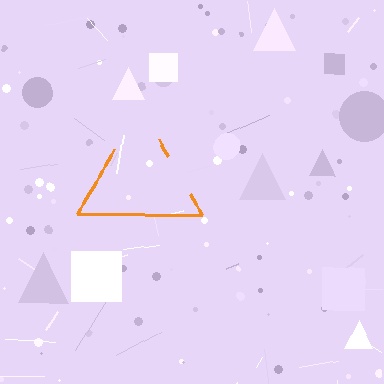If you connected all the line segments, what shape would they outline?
They would outline a triangle.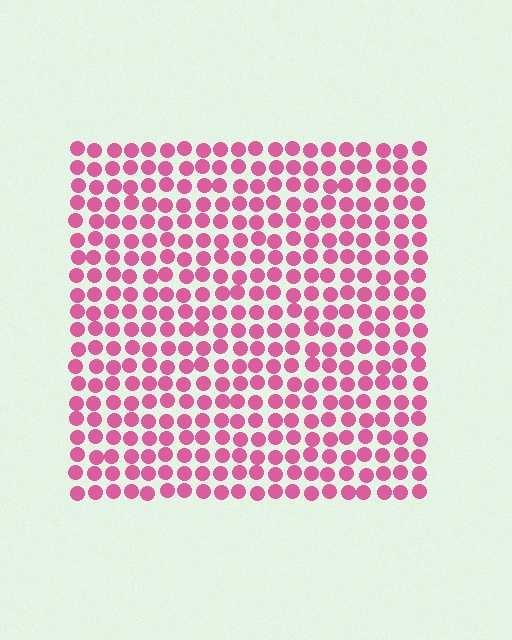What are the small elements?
The small elements are circles.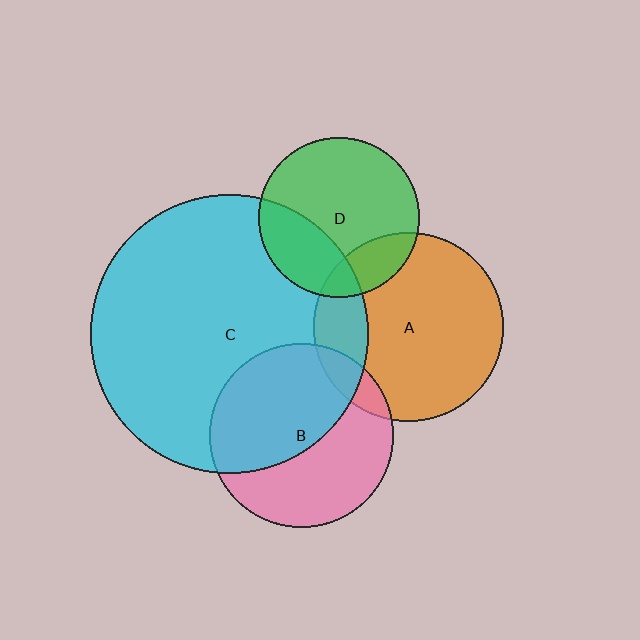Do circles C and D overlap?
Yes.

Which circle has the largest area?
Circle C (cyan).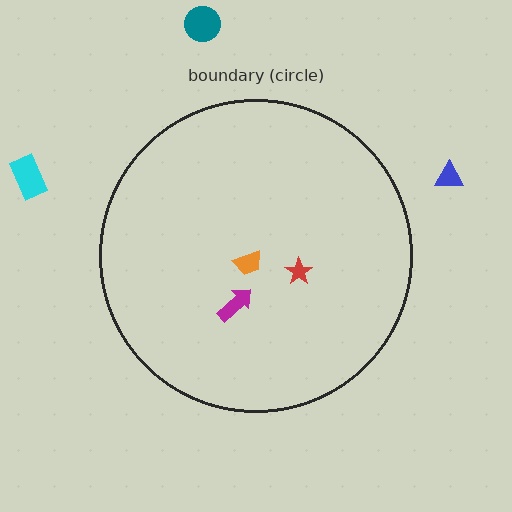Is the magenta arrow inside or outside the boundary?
Inside.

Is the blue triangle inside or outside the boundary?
Outside.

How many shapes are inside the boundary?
3 inside, 3 outside.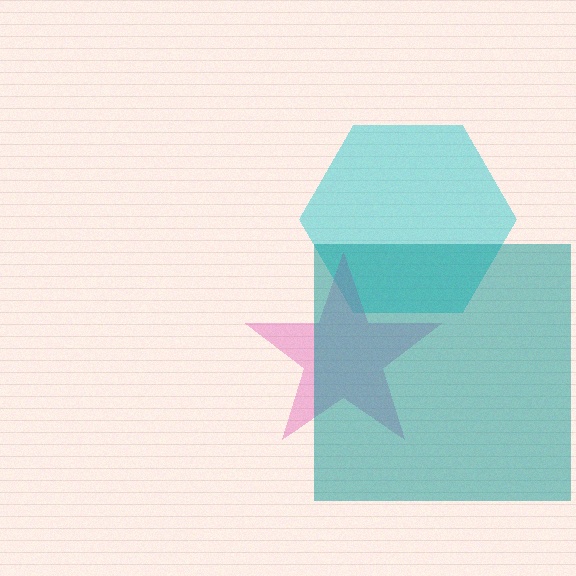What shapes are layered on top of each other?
The layered shapes are: a cyan hexagon, a pink star, a teal square.